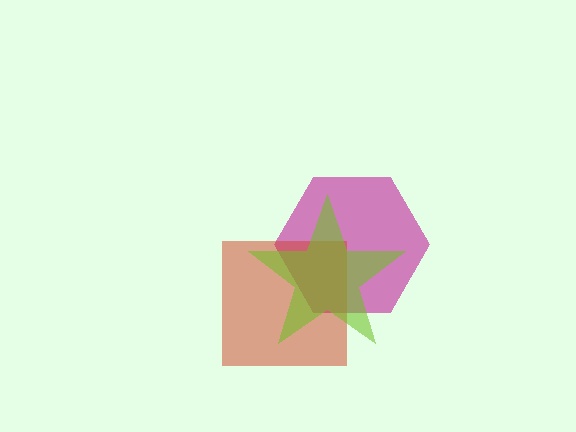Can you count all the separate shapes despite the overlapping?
Yes, there are 3 separate shapes.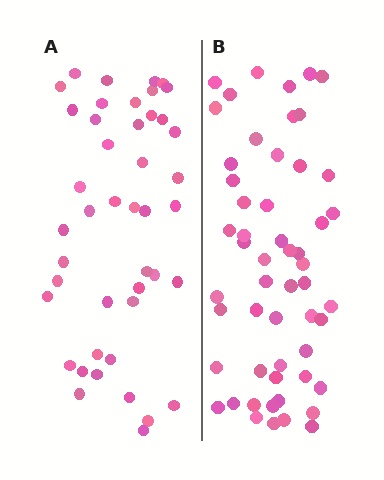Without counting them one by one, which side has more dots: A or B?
Region B (the right region) has more dots.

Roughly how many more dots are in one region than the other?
Region B has roughly 10 or so more dots than region A.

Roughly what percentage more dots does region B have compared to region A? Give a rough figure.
About 25% more.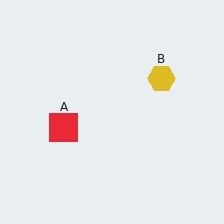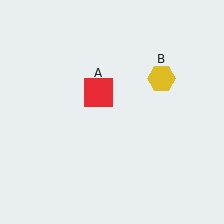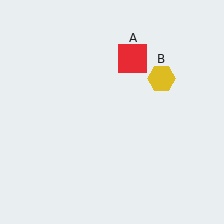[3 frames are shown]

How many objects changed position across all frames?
1 object changed position: red square (object A).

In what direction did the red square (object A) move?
The red square (object A) moved up and to the right.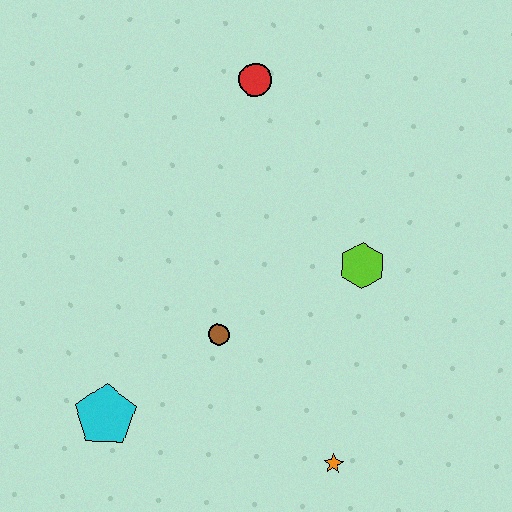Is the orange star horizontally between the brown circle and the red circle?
No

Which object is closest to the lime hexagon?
The brown circle is closest to the lime hexagon.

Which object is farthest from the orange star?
The red circle is farthest from the orange star.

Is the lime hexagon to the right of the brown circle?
Yes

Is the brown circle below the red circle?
Yes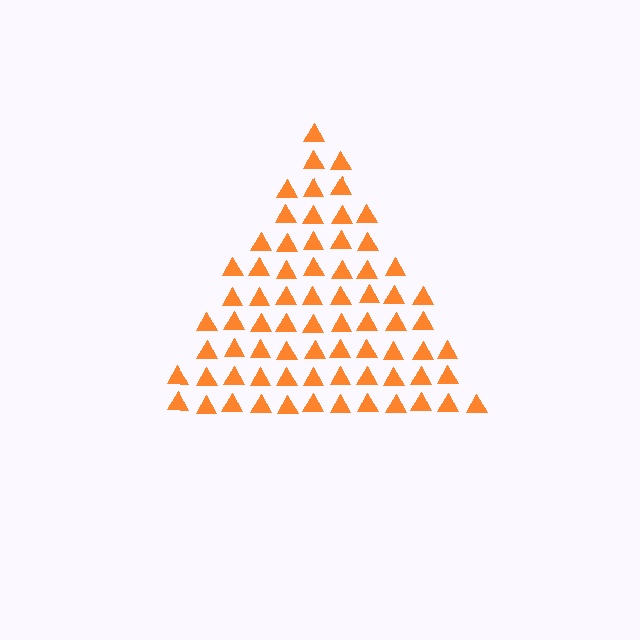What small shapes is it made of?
It is made of small triangles.